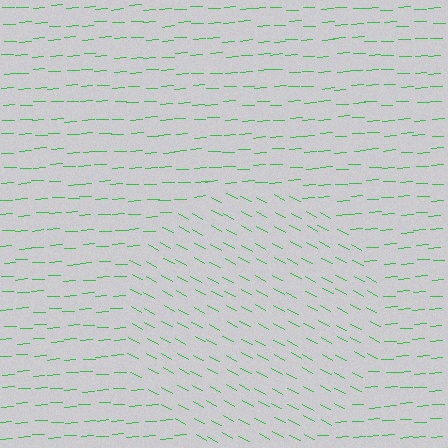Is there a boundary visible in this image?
Yes, there is a texture boundary formed by a change in line orientation.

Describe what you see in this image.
The image is filled with small green line segments. A circle region in the image has lines oriented differently from the surrounding lines, creating a visible texture boundary.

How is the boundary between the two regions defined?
The boundary is defined purely by a change in line orientation (approximately 31 degrees difference). All lines are the same color and thickness.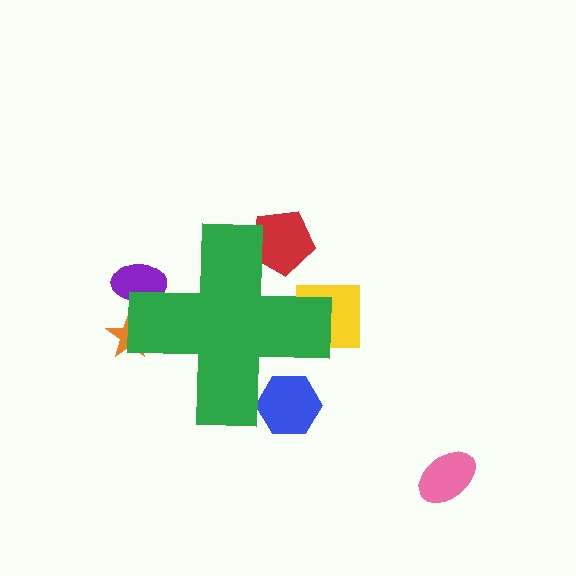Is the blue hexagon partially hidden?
Yes, the blue hexagon is partially hidden behind the green cross.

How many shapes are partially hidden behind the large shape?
5 shapes are partially hidden.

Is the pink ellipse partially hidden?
No, the pink ellipse is fully visible.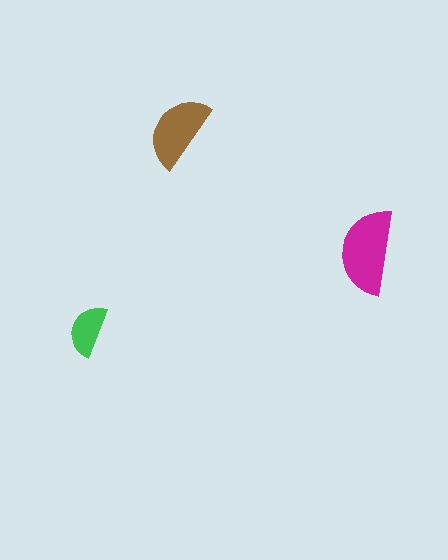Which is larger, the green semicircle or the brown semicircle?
The brown one.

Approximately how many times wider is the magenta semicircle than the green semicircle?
About 1.5 times wider.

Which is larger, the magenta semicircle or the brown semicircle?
The magenta one.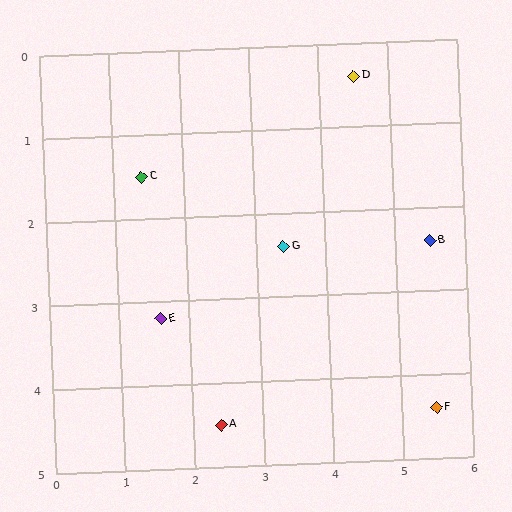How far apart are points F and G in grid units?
Points F and G are about 2.9 grid units apart.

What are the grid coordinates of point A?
Point A is at approximately (2.4, 4.5).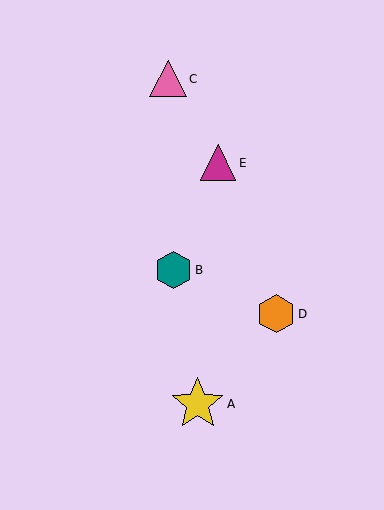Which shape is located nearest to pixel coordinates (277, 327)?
The orange hexagon (labeled D) at (276, 314) is nearest to that location.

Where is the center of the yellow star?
The center of the yellow star is at (198, 404).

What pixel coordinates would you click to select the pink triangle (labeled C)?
Click at (168, 79) to select the pink triangle C.